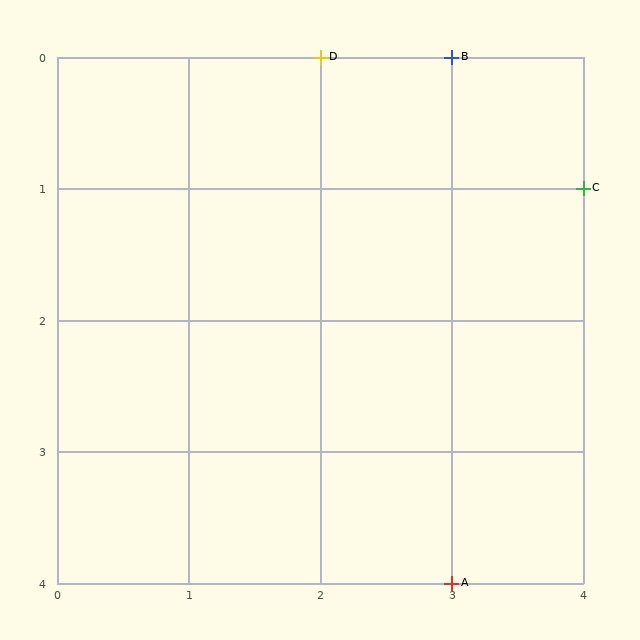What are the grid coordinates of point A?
Point A is at grid coordinates (3, 4).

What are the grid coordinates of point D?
Point D is at grid coordinates (2, 0).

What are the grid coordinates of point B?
Point B is at grid coordinates (3, 0).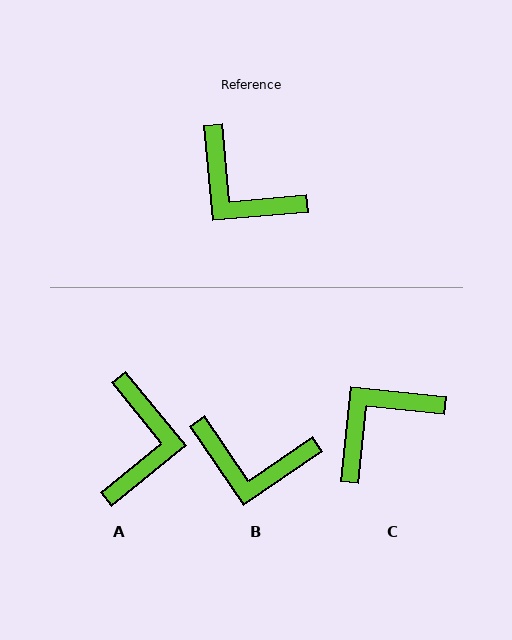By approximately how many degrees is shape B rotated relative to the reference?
Approximately 29 degrees counter-clockwise.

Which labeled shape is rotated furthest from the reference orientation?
A, about 124 degrees away.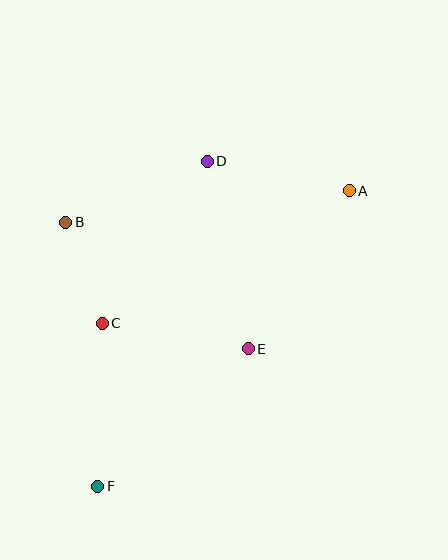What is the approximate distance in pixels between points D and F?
The distance between D and F is approximately 343 pixels.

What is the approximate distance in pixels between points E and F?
The distance between E and F is approximately 204 pixels.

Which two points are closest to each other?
Points B and C are closest to each other.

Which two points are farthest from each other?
Points A and F are farthest from each other.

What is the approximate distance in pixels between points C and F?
The distance between C and F is approximately 163 pixels.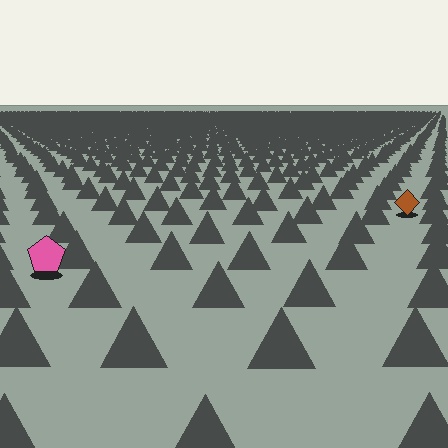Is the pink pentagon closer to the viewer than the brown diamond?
Yes. The pink pentagon is closer — you can tell from the texture gradient: the ground texture is coarser near it.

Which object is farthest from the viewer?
The brown diamond is farthest from the viewer. It appears smaller and the ground texture around it is denser.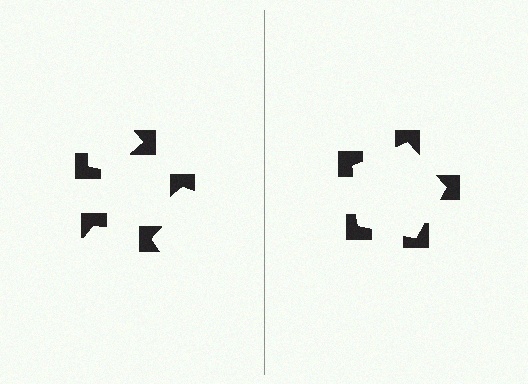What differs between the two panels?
The notched squares are positioned identically on both sides; only the wedge orientations differ. On the right they align to a pentagon; on the left they are misaligned.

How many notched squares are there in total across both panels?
10 — 5 on each side.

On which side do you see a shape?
An illusory pentagon appears on the right side. On the left side the wedge cuts are rotated, so no coherent shape forms.